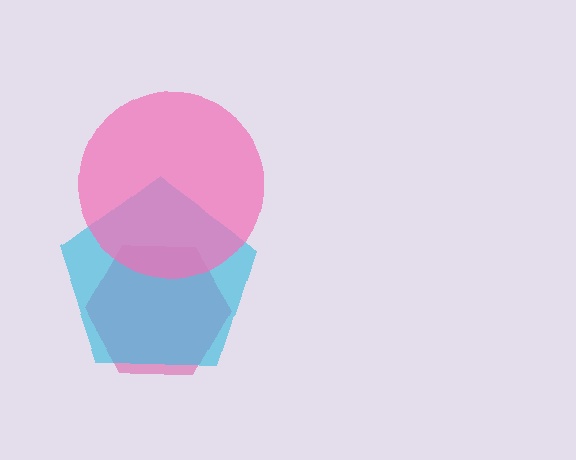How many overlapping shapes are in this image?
There are 3 overlapping shapes in the image.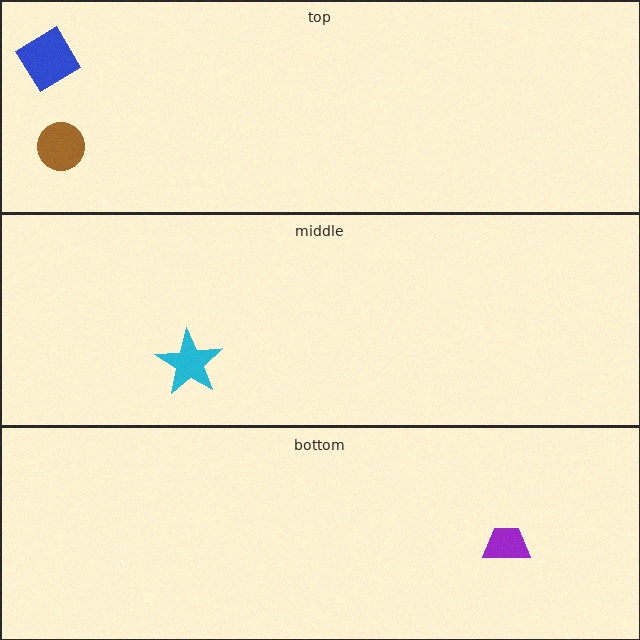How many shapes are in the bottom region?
1.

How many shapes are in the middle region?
1.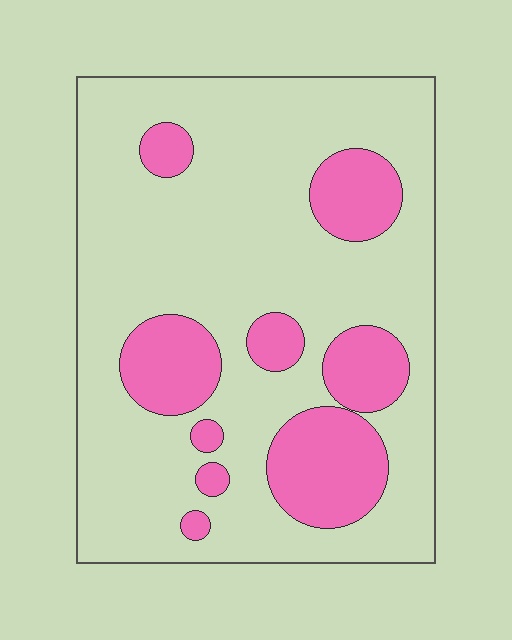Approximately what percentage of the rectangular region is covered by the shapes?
Approximately 25%.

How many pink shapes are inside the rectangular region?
9.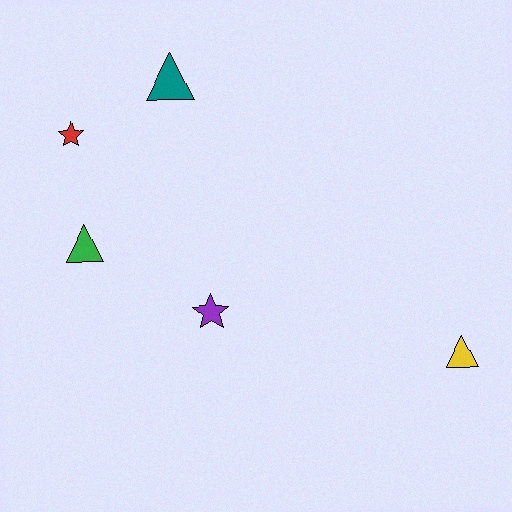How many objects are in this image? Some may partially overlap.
There are 5 objects.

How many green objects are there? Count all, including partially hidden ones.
There is 1 green object.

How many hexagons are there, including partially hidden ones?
There are no hexagons.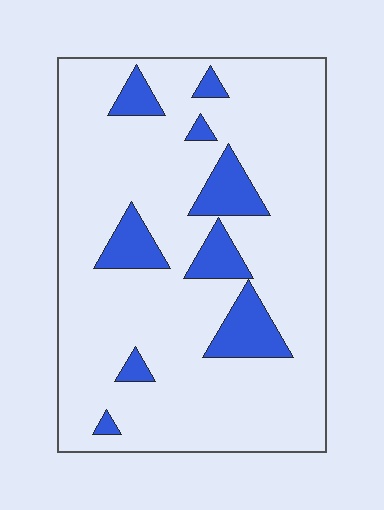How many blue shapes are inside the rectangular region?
9.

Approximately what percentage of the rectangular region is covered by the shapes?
Approximately 15%.